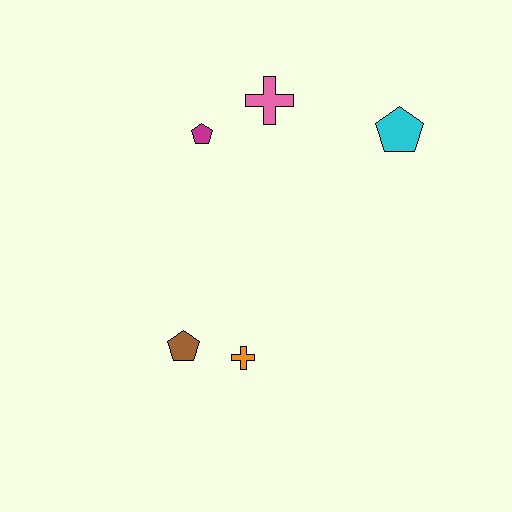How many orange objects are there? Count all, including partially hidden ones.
There is 1 orange object.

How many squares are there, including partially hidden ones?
There are no squares.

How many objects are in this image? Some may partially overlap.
There are 5 objects.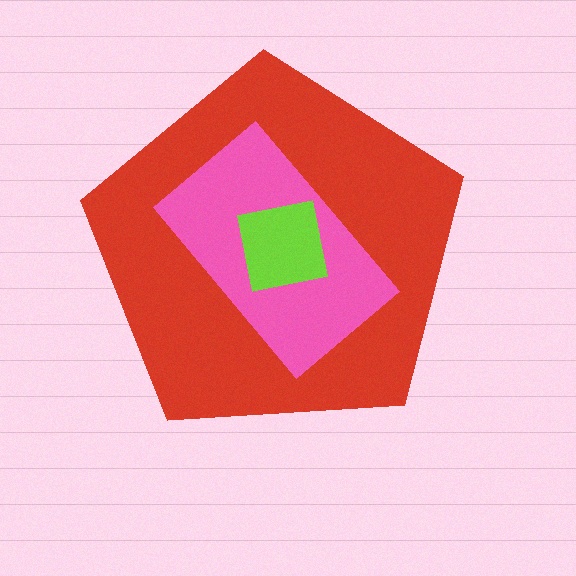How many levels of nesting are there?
3.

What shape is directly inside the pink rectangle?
The lime square.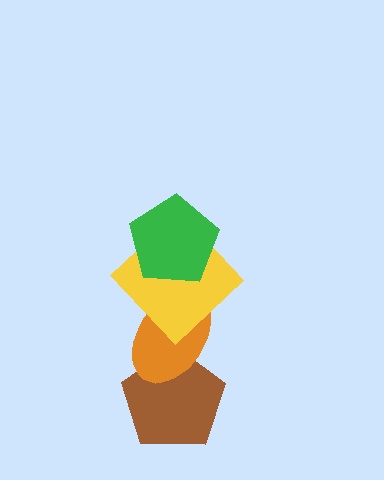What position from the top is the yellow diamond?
The yellow diamond is 2nd from the top.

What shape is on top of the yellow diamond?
The green pentagon is on top of the yellow diamond.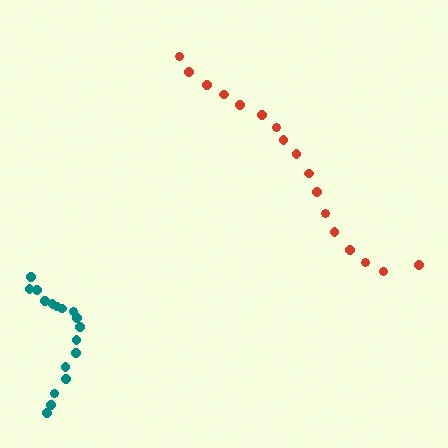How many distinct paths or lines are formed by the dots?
There are 2 distinct paths.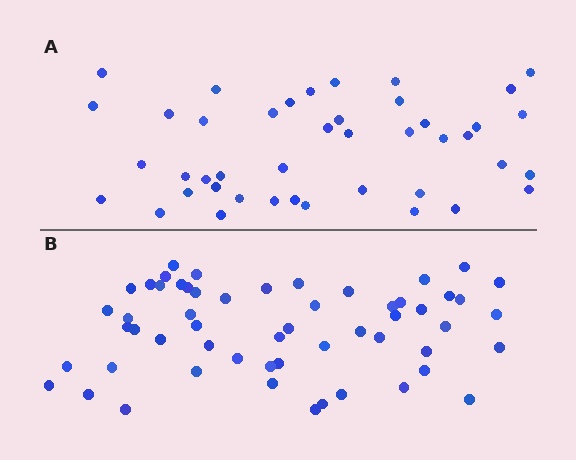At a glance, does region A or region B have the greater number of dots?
Region B (the bottom region) has more dots.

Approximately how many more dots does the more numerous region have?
Region B has approximately 15 more dots than region A.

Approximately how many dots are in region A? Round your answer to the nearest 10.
About 40 dots. (The exact count is 43, which rounds to 40.)